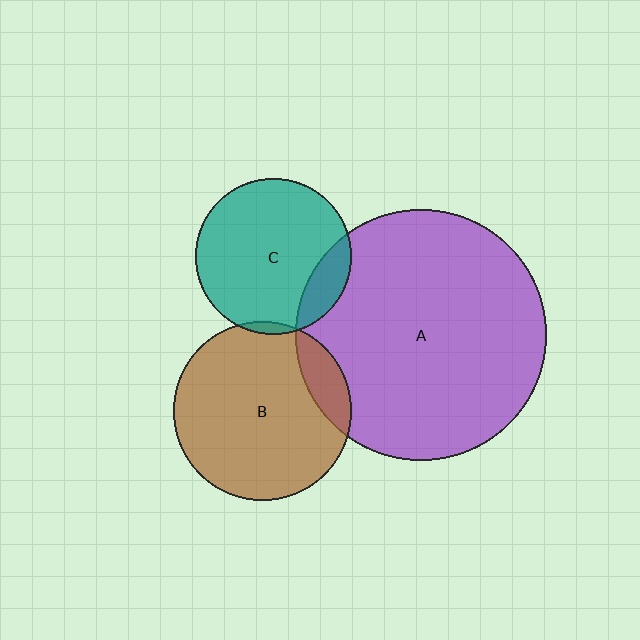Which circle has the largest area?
Circle A (purple).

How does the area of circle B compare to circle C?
Approximately 1.3 times.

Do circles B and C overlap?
Yes.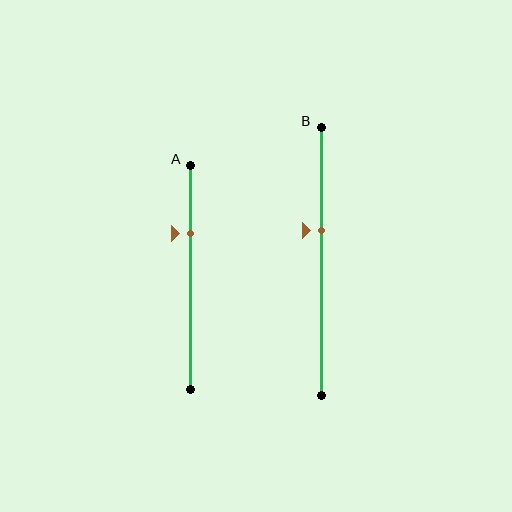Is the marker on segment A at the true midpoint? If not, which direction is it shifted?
No, the marker on segment A is shifted upward by about 20% of the segment length.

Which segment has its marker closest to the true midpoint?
Segment B has its marker closest to the true midpoint.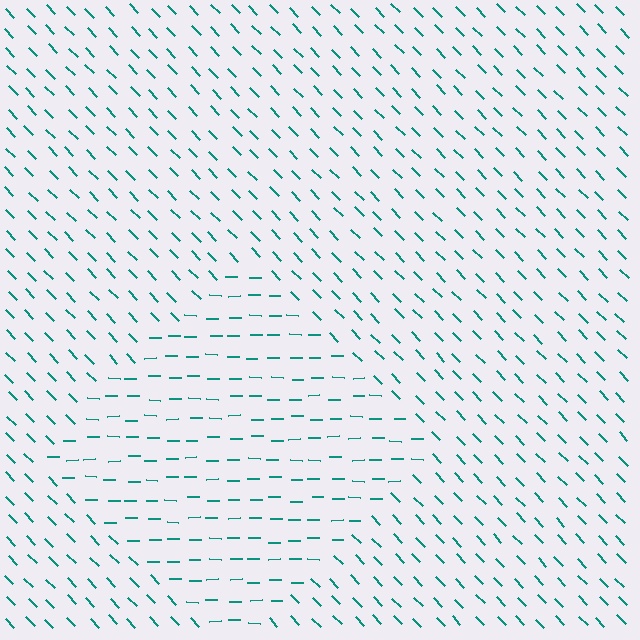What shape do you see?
I see a diamond.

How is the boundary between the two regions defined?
The boundary is defined purely by a change in line orientation (approximately 45 degrees difference). All lines are the same color and thickness.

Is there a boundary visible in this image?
Yes, there is a texture boundary formed by a change in line orientation.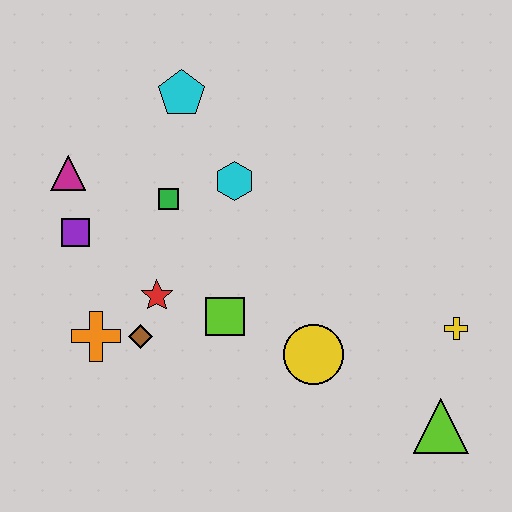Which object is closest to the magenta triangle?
The purple square is closest to the magenta triangle.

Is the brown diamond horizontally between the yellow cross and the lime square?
No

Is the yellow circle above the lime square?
No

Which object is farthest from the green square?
The lime triangle is farthest from the green square.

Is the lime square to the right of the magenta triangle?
Yes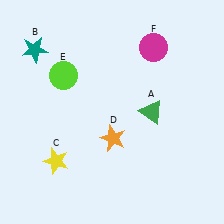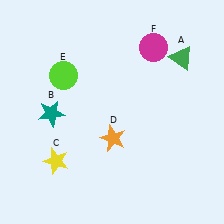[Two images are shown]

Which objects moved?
The objects that moved are: the green triangle (A), the teal star (B).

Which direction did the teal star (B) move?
The teal star (B) moved down.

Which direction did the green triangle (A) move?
The green triangle (A) moved up.